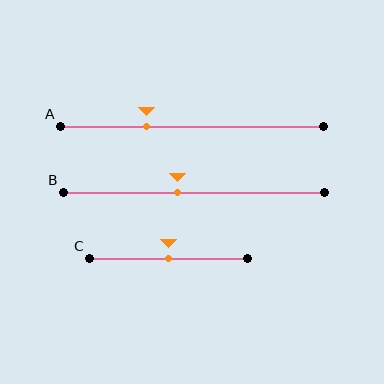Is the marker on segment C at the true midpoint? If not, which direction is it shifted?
Yes, the marker on segment C is at the true midpoint.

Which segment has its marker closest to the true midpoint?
Segment C has its marker closest to the true midpoint.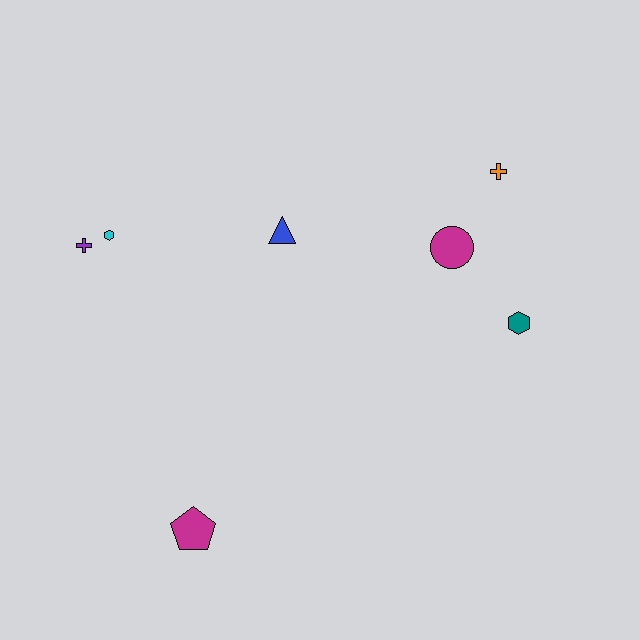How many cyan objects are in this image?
There is 1 cyan object.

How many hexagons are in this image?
There are 2 hexagons.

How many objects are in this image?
There are 7 objects.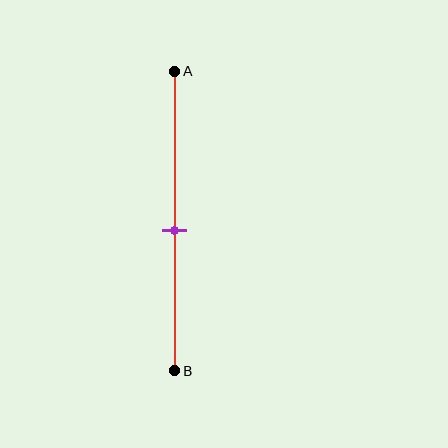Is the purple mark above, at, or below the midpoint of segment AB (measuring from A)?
The purple mark is approximately at the midpoint of segment AB.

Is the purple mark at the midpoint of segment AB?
Yes, the mark is approximately at the midpoint.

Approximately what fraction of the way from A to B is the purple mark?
The purple mark is approximately 55% of the way from A to B.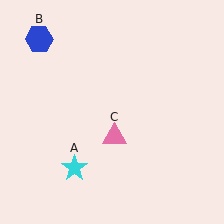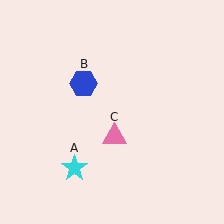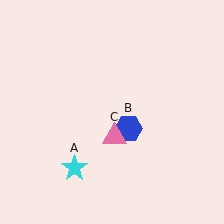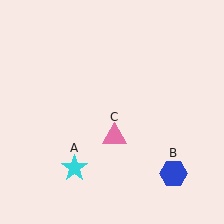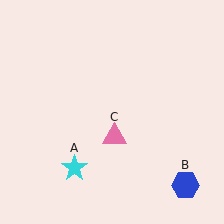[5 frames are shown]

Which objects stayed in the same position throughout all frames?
Cyan star (object A) and pink triangle (object C) remained stationary.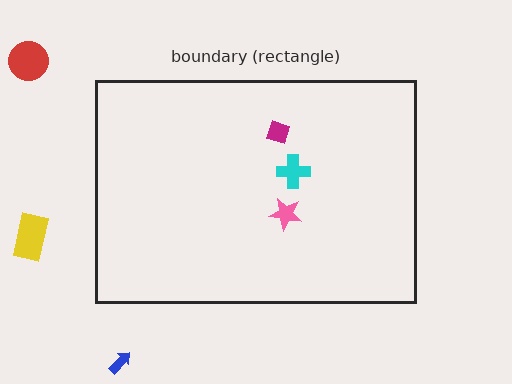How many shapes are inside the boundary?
3 inside, 3 outside.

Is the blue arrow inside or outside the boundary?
Outside.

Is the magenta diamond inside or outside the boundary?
Inside.